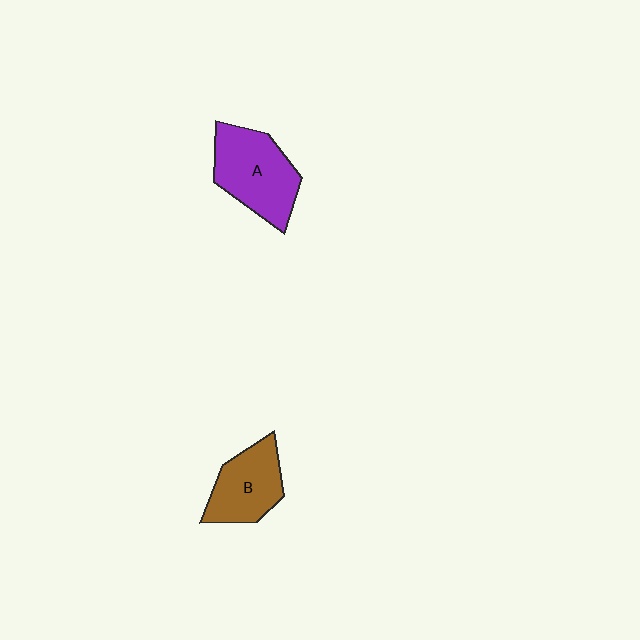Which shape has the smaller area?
Shape B (brown).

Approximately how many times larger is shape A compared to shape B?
Approximately 1.3 times.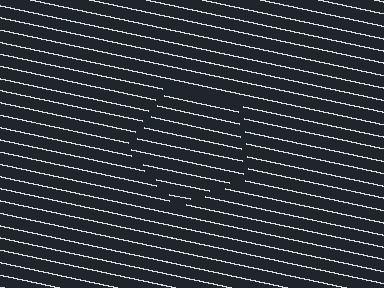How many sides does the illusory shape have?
5 sides — the line-ends trace a pentagon.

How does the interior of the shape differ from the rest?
The interior of the shape contains the same grating, shifted by half a period — the contour is defined by the phase discontinuity where line-ends from the inner and outer gratings abut.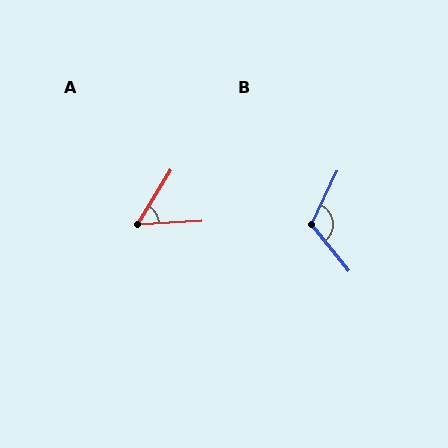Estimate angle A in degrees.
Approximately 56 degrees.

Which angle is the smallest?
A, at approximately 56 degrees.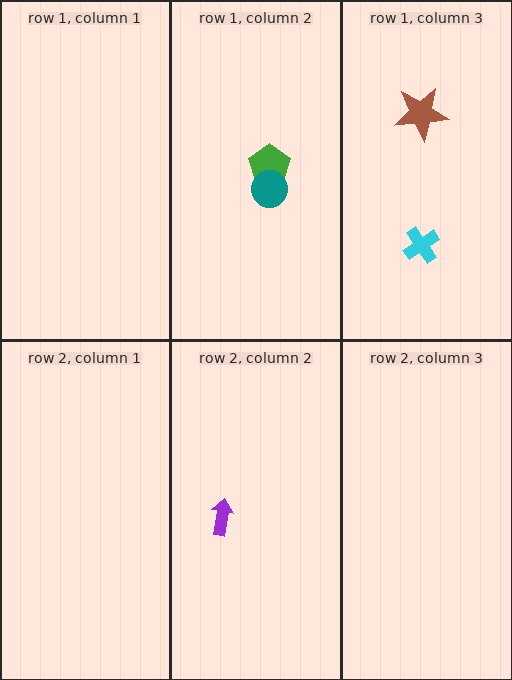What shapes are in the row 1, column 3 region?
The cyan cross, the brown star.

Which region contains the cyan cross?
The row 1, column 3 region.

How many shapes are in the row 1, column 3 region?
2.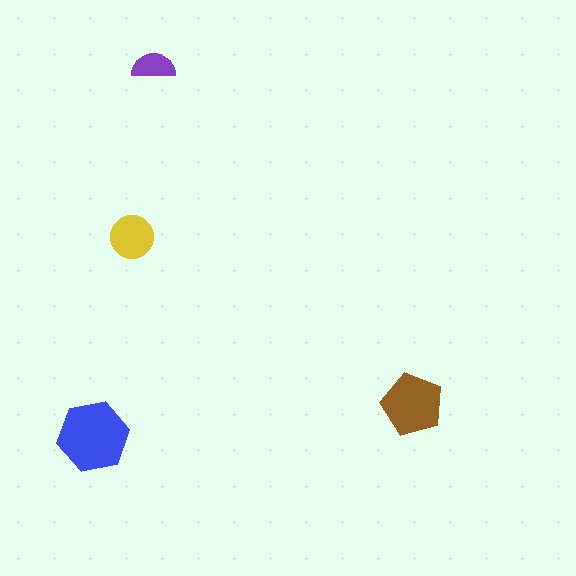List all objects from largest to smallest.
The blue hexagon, the brown pentagon, the yellow circle, the purple semicircle.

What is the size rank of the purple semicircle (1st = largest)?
4th.